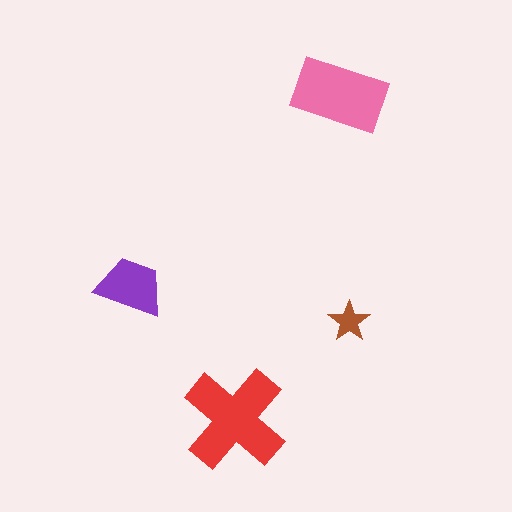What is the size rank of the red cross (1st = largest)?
1st.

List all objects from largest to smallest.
The red cross, the pink rectangle, the purple trapezoid, the brown star.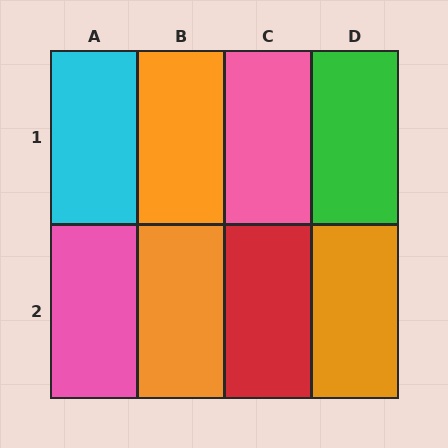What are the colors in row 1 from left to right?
Cyan, orange, pink, green.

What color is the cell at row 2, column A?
Pink.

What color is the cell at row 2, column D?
Orange.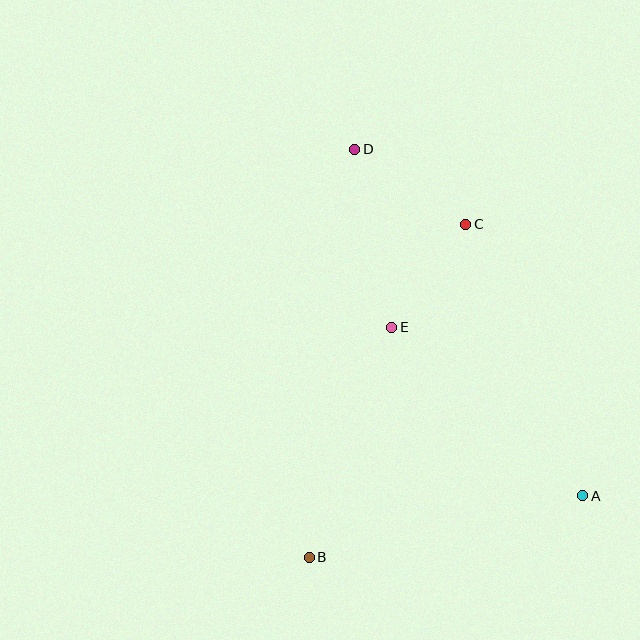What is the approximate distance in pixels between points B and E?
The distance between B and E is approximately 244 pixels.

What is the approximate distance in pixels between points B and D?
The distance between B and D is approximately 411 pixels.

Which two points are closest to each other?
Points C and E are closest to each other.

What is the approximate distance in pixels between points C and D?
The distance between C and D is approximately 134 pixels.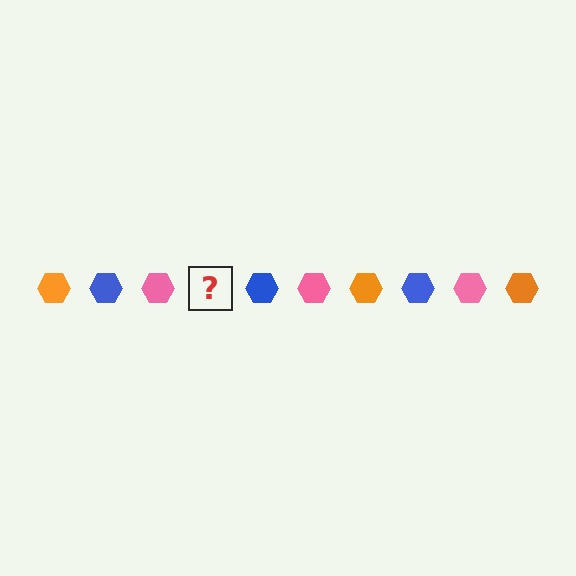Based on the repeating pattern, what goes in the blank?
The blank should be an orange hexagon.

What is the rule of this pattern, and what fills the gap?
The rule is that the pattern cycles through orange, blue, pink hexagons. The gap should be filled with an orange hexagon.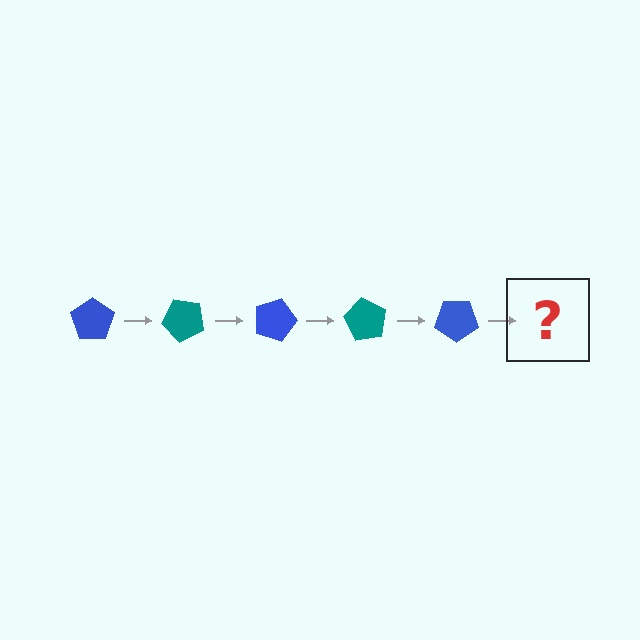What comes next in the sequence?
The next element should be a teal pentagon, rotated 225 degrees from the start.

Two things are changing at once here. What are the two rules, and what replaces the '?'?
The two rules are that it rotates 45 degrees each step and the color cycles through blue and teal. The '?' should be a teal pentagon, rotated 225 degrees from the start.